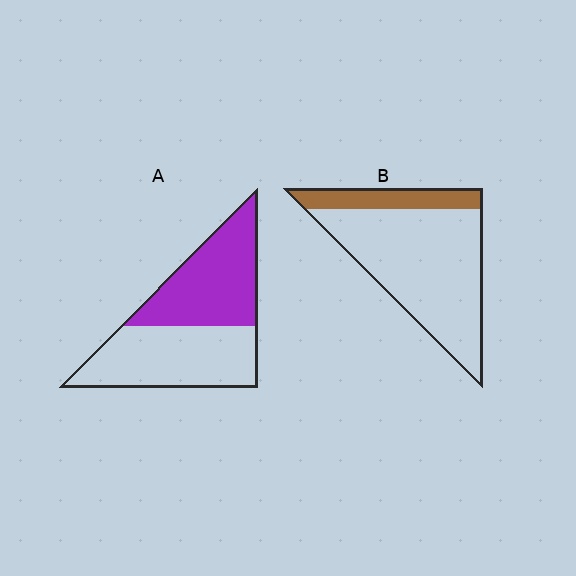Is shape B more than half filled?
No.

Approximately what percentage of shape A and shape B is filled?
A is approximately 50% and B is approximately 20%.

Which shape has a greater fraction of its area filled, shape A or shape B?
Shape A.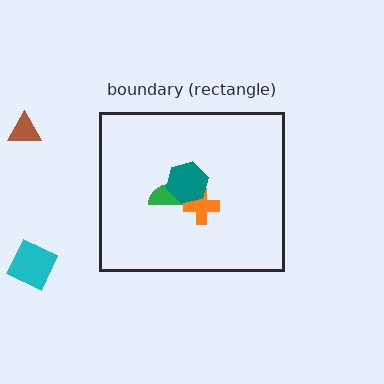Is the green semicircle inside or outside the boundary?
Inside.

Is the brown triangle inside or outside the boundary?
Outside.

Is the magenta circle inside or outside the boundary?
Inside.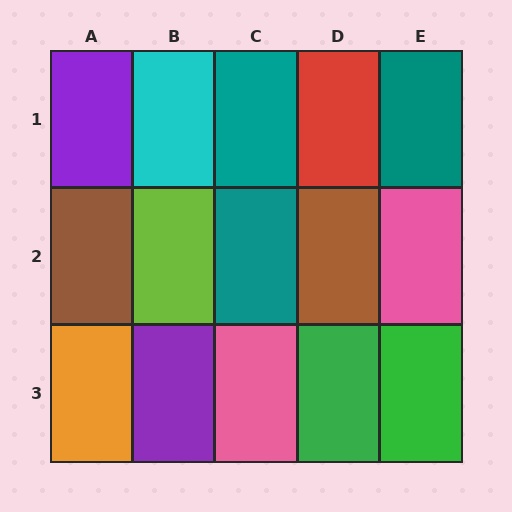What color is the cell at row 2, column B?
Lime.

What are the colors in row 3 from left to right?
Orange, purple, pink, green, green.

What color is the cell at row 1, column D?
Red.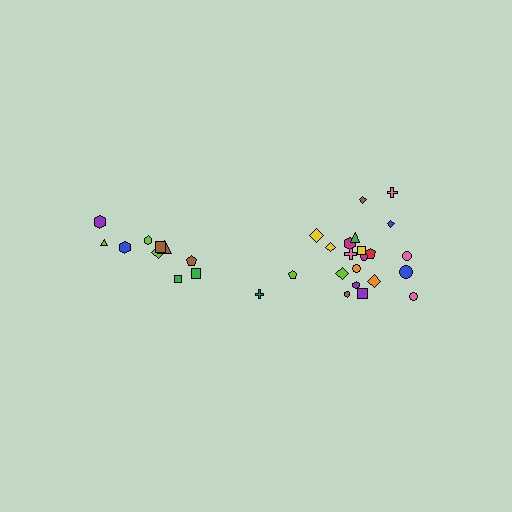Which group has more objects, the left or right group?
The right group.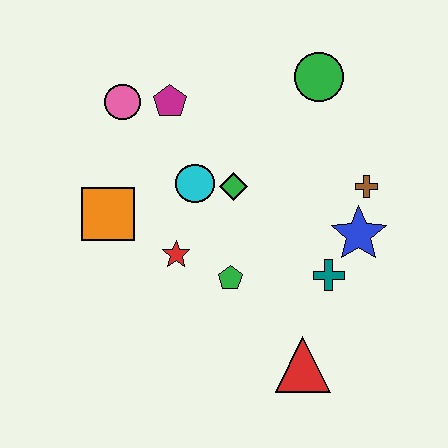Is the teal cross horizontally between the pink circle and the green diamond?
No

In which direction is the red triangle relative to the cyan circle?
The red triangle is below the cyan circle.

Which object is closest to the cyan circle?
The green diamond is closest to the cyan circle.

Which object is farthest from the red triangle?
The pink circle is farthest from the red triangle.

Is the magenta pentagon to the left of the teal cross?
Yes